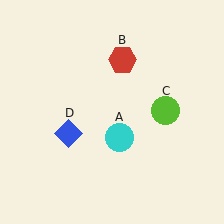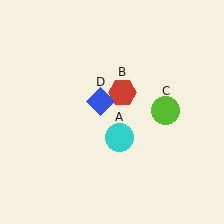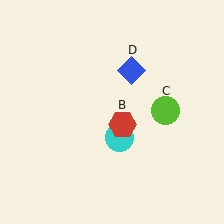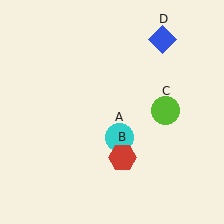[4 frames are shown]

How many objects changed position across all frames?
2 objects changed position: red hexagon (object B), blue diamond (object D).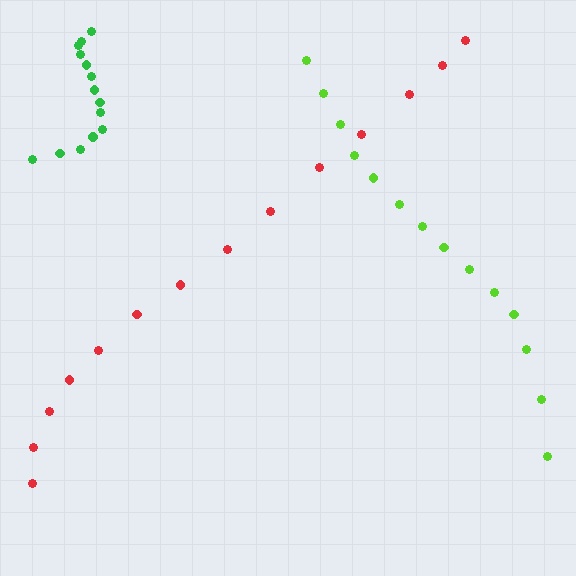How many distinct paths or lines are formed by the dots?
There are 3 distinct paths.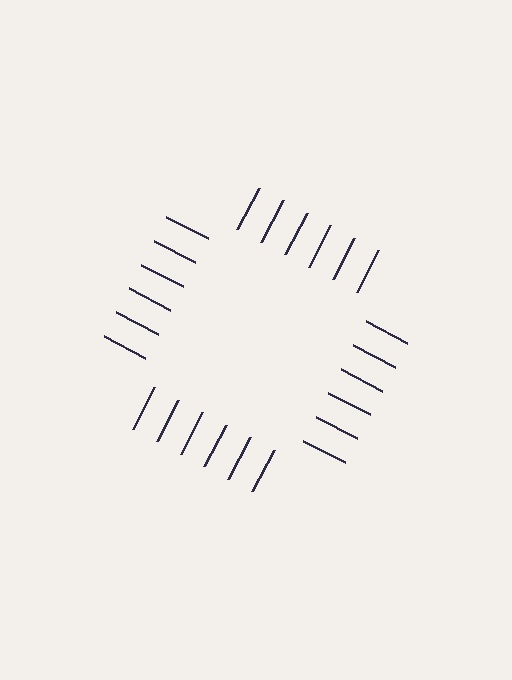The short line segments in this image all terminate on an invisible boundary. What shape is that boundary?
An illusory square — the line segments terminate on its edges but no continuous stroke is drawn.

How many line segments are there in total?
24 — 6 along each of the 4 edges.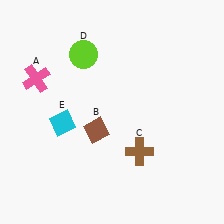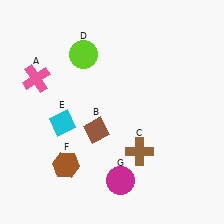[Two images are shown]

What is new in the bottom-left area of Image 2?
A brown hexagon (F) was added in the bottom-left area of Image 2.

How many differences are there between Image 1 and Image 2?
There are 2 differences between the two images.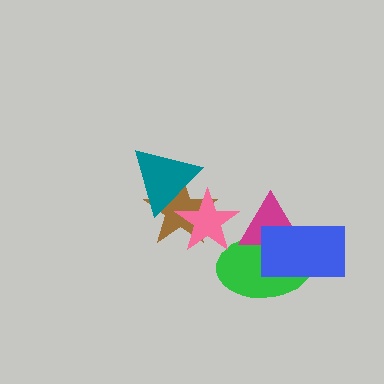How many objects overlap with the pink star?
4 objects overlap with the pink star.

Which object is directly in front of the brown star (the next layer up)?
The teal triangle is directly in front of the brown star.